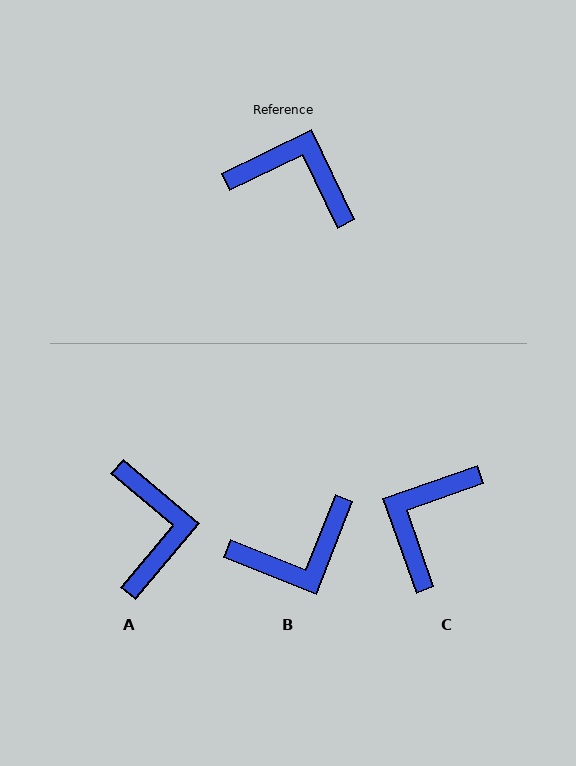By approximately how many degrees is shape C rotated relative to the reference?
Approximately 84 degrees counter-clockwise.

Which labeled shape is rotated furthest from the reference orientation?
B, about 137 degrees away.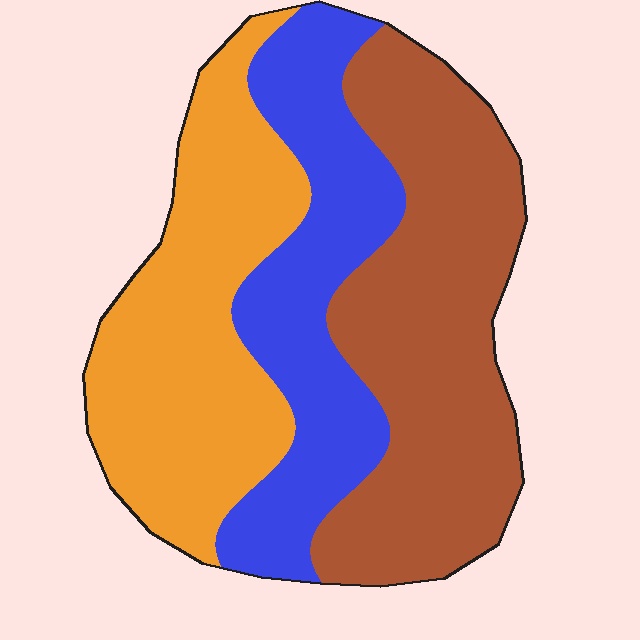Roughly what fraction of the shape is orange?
Orange covers about 35% of the shape.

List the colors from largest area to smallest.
From largest to smallest: brown, orange, blue.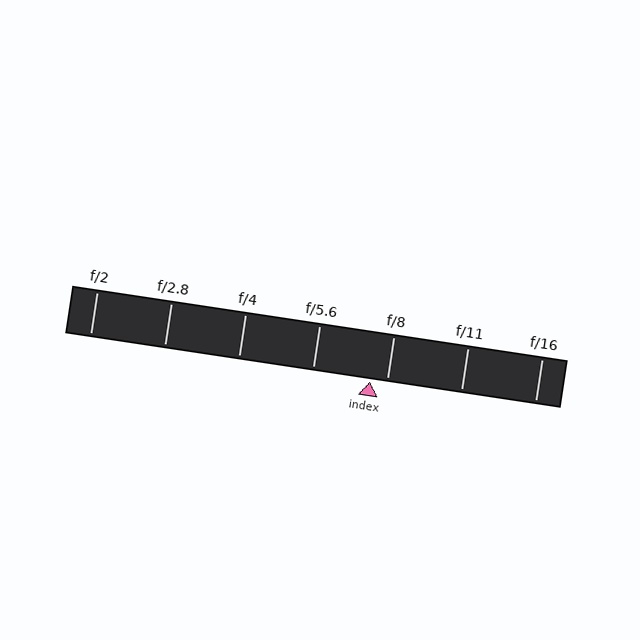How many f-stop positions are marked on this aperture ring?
There are 7 f-stop positions marked.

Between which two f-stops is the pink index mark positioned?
The index mark is between f/5.6 and f/8.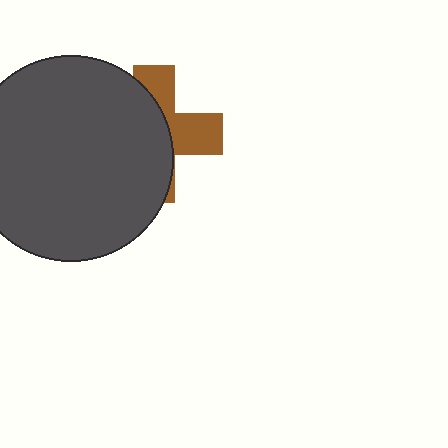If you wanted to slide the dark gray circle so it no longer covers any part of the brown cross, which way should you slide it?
Slide it left — that is the most direct way to separate the two shapes.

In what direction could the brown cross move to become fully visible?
The brown cross could move right. That would shift it out from behind the dark gray circle entirely.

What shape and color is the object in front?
The object in front is a dark gray circle.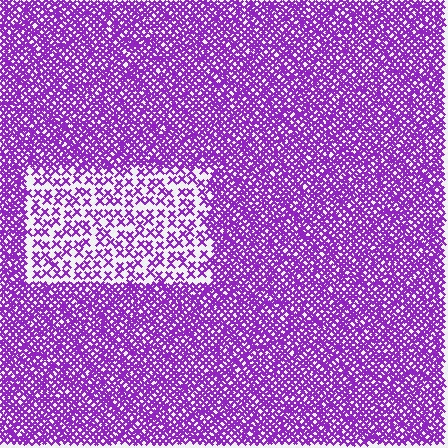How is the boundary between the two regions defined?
The boundary is defined by a change in element density (approximately 2.6x ratio). All elements are the same color, size, and shape.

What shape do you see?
I see a rectangle.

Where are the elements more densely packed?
The elements are more densely packed outside the rectangle boundary.